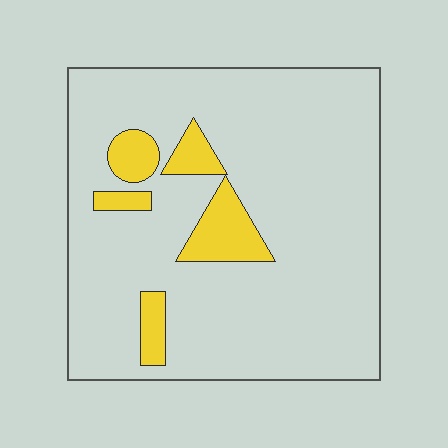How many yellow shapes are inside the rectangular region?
5.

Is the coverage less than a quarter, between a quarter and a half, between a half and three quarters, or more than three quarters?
Less than a quarter.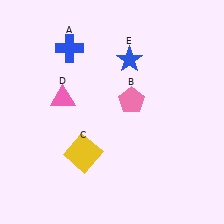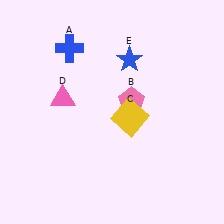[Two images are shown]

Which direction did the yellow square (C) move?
The yellow square (C) moved right.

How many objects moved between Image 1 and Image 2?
1 object moved between the two images.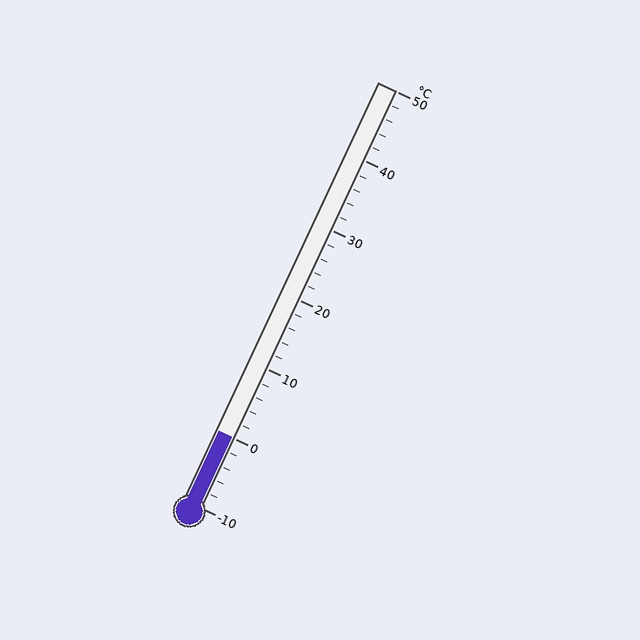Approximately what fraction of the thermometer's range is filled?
The thermometer is filled to approximately 15% of its range.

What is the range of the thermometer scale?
The thermometer scale ranges from -10°C to 50°C.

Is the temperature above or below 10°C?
The temperature is below 10°C.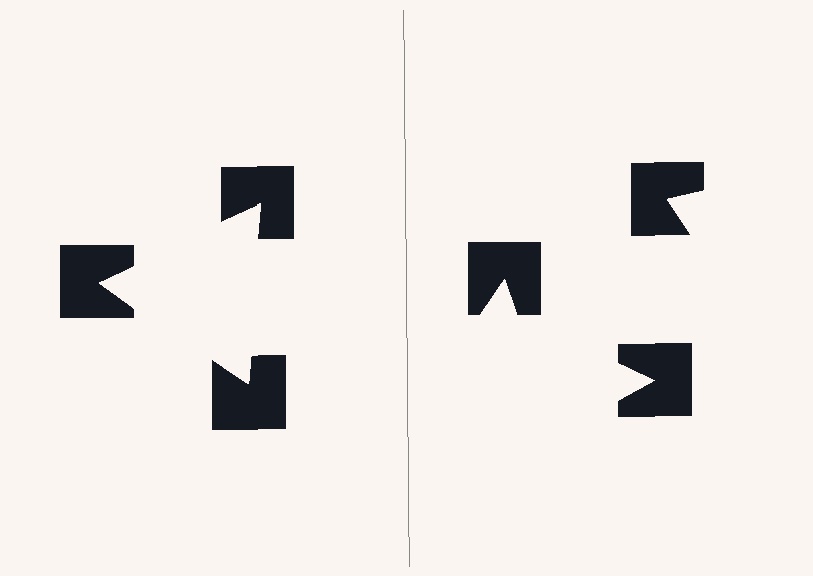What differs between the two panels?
The notched squares are positioned identically on both sides; only the wedge orientations differ. On the left they align to a triangle; on the right they are misaligned.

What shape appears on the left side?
An illusory triangle.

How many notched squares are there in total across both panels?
6 — 3 on each side.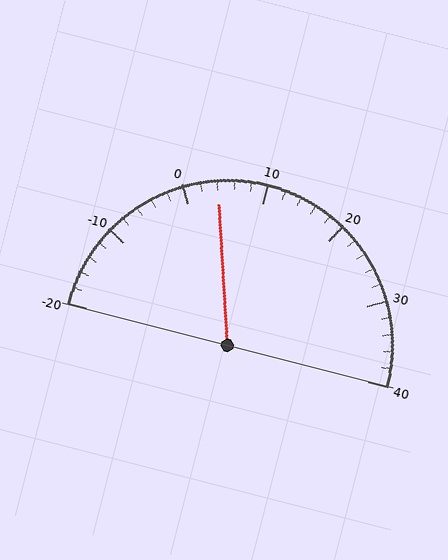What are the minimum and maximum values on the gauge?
The gauge ranges from -20 to 40.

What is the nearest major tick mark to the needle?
The nearest major tick mark is 0.